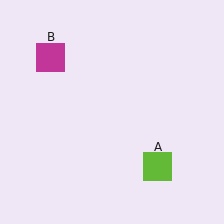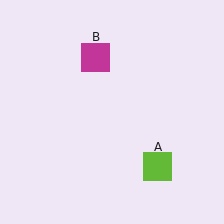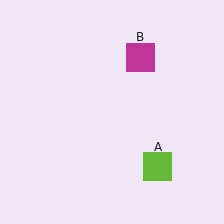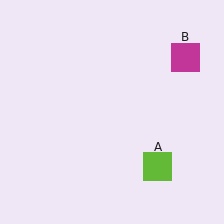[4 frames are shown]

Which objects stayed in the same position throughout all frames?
Lime square (object A) remained stationary.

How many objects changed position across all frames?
1 object changed position: magenta square (object B).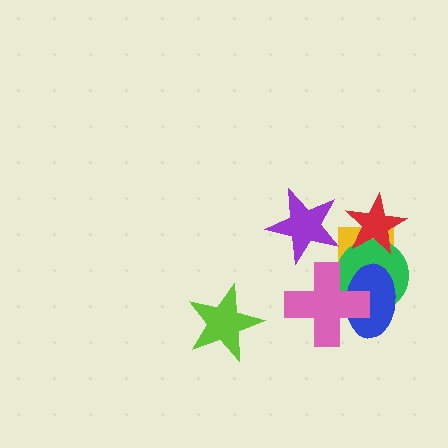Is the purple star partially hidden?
No, no other shape covers it.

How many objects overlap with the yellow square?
3 objects overlap with the yellow square.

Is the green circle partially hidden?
Yes, it is partially covered by another shape.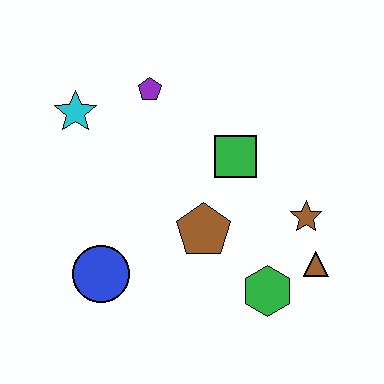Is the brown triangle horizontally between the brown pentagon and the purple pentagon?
No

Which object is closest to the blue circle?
The brown pentagon is closest to the blue circle.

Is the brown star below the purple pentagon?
Yes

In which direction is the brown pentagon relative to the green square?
The brown pentagon is below the green square.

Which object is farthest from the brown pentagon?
The cyan star is farthest from the brown pentagon.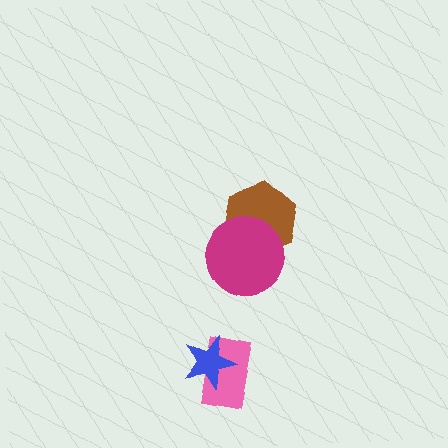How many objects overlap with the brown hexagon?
1 object overlaps with the brown hexagon.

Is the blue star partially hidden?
No, no other shape covers it.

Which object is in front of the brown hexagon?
The magenta circle is in front of the brown hexagon.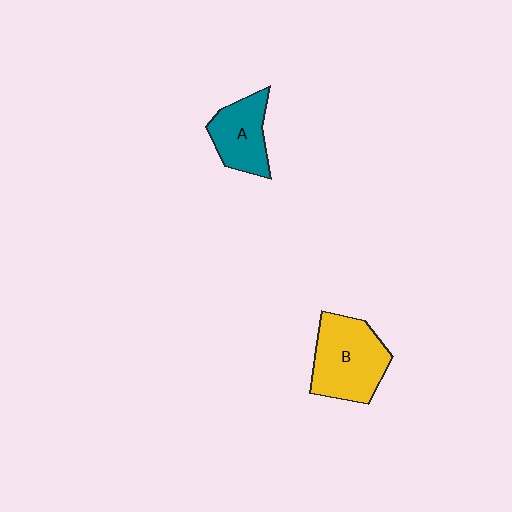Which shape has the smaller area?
Shape A (teal).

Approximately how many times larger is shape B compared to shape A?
Approximately 1.5 times.